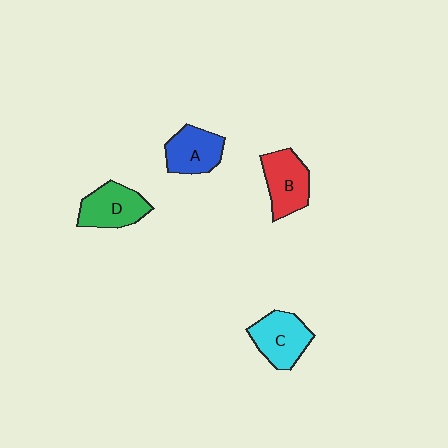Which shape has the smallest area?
Shape A (blue).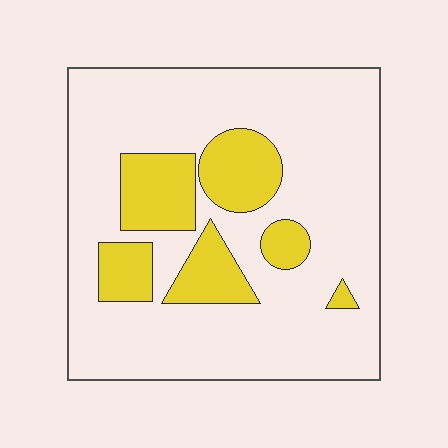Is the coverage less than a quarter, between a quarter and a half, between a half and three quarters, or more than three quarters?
Less than a quarter.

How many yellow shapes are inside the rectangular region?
6.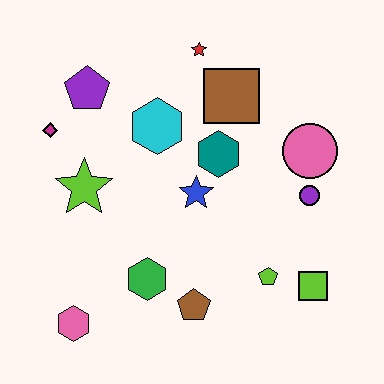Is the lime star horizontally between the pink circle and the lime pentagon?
No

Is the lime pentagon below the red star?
Yes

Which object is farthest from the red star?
The pink hexagon is farthest from the red star.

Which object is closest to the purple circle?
The pink circle is closest to the purple circle.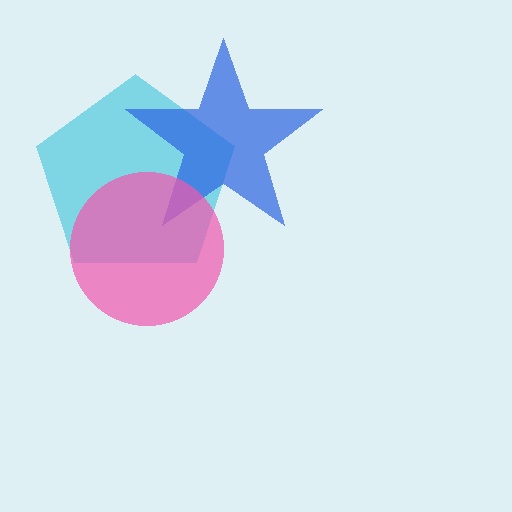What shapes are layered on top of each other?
The layered shapes are: a cyan pentagon, a blue star, a pink circle.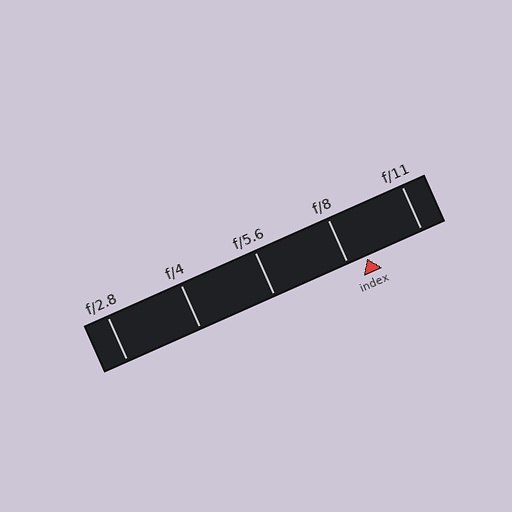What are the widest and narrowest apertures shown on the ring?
The widest aperture shown is f/2.8 and the narrowest is f/11.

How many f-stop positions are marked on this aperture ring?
There are 5 f-stop positions marked.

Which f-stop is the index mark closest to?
The index mark is closest to f/8.